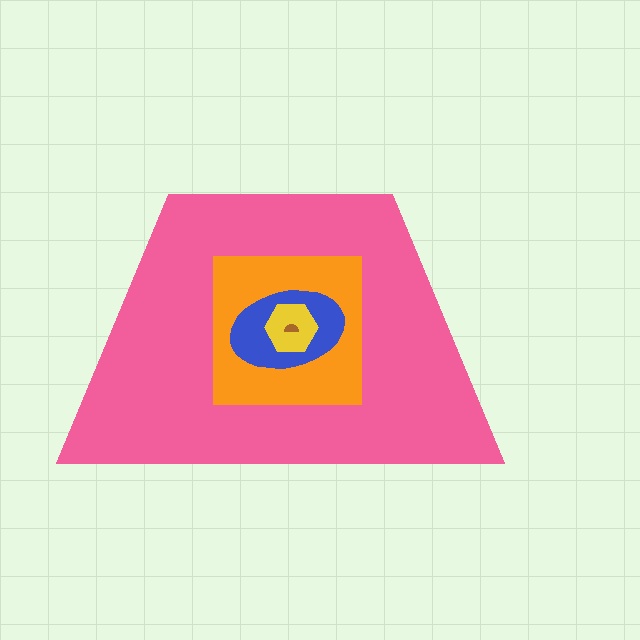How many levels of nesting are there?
5.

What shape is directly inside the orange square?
The blue ellipse.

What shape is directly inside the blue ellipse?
The yellow hexagon.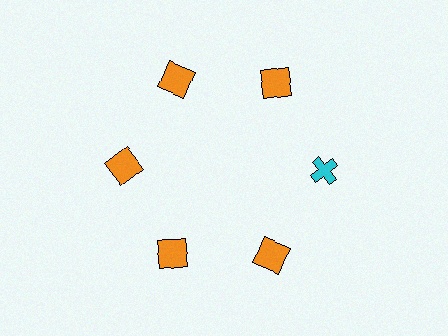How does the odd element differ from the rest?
It differs in both color (cyan instead of orange) and shape (cross instead of square).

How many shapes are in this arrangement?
There are 6 shapes arranged in a ring pattern.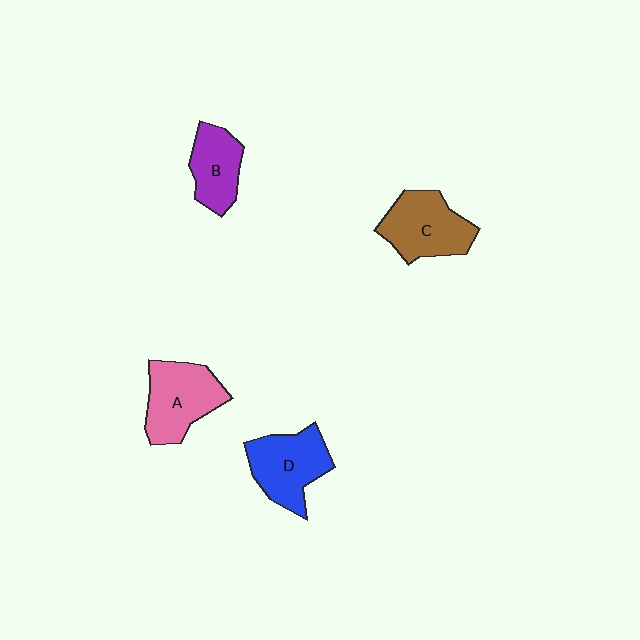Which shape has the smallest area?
Shape B (purple).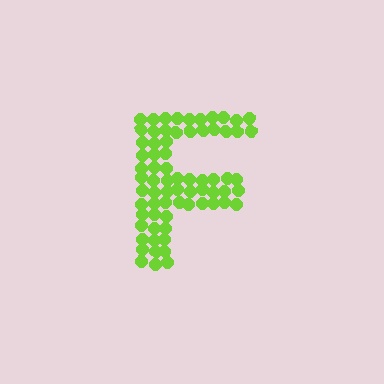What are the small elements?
The small elements are circles.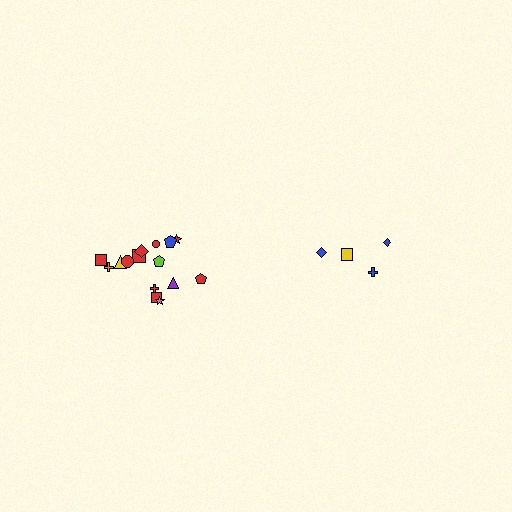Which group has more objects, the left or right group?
The left group.